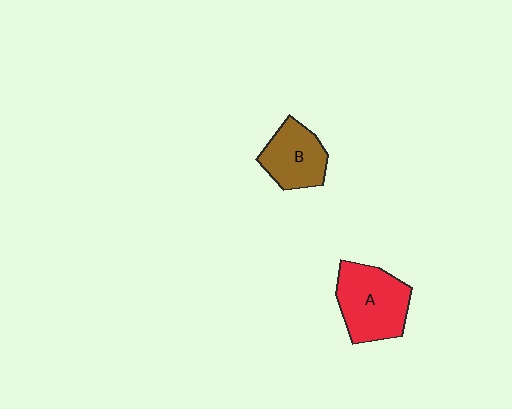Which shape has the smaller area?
Shape B (brown).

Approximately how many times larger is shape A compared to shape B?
Approximately 1.4 times.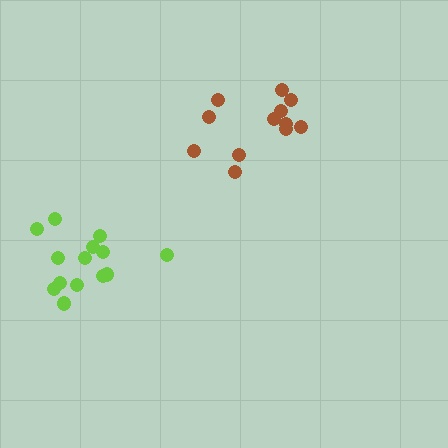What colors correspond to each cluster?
The clusters are colored: lime, brown.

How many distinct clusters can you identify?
There are 2 distinct clusters.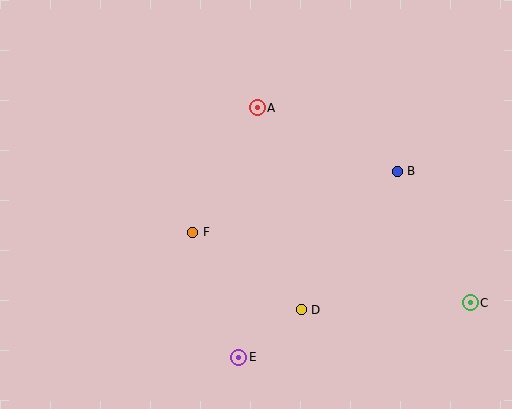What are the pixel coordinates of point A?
Point A is at (257, 108).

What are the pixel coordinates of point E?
Point E is at (239, 357).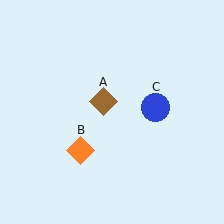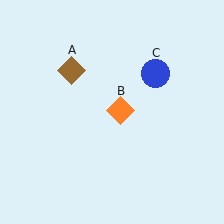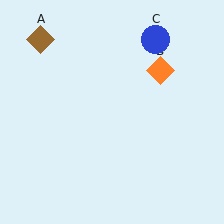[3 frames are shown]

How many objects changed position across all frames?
3 objects changed position: brown diamond (object A), orange diamond (object B), blue circle (object C).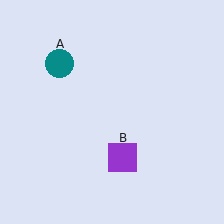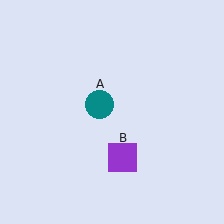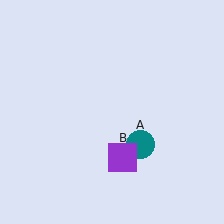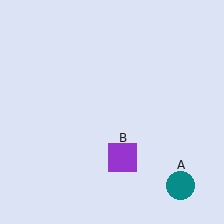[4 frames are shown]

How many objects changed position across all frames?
1 object changed position: teal circle (object A).